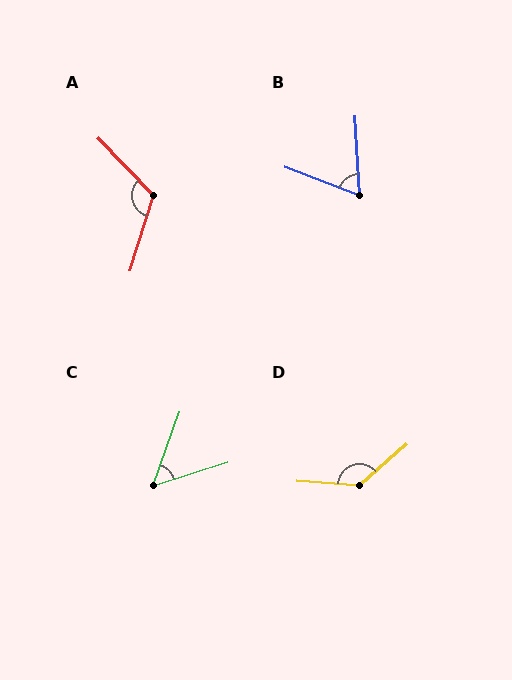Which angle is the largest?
D, at approximately 135 degrees.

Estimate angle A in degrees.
Approximately 119 degrees.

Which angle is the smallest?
C, at approximately 52 degrees.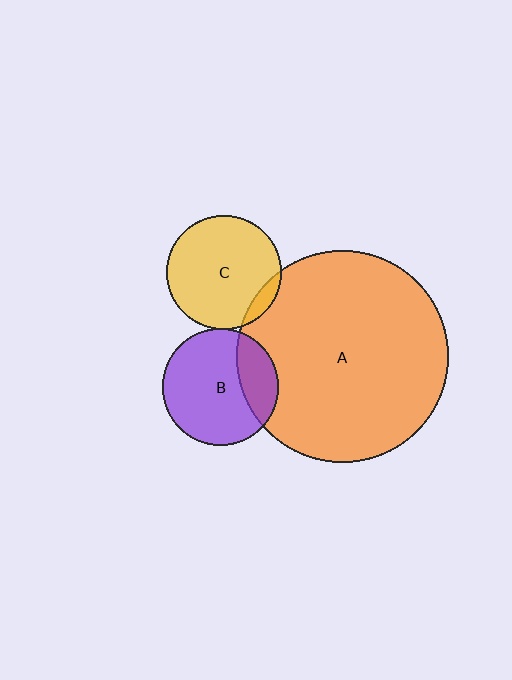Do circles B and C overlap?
Yes.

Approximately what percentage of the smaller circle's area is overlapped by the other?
Approximately 5%.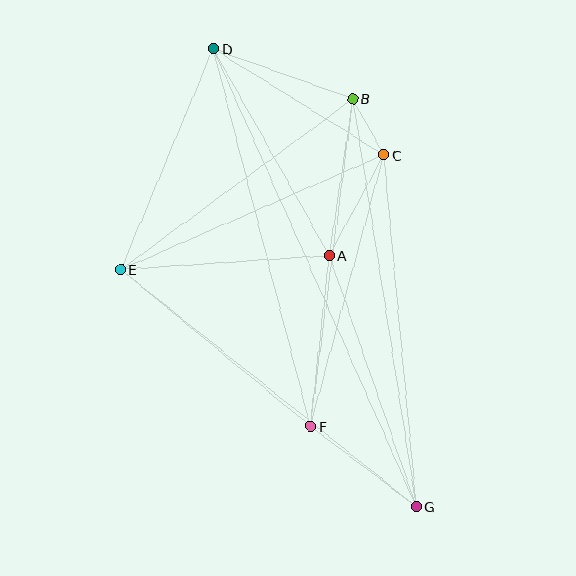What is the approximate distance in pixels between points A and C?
The distance between A and C is approximately 115 pixels.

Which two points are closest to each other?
Points B and C are closest to each other.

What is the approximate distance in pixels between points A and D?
The distance between A and D is approximately 237 pixels.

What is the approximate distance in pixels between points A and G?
The distance between A and G is approximately 266 pixels.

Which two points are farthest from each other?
Points D and G are farthest from each other.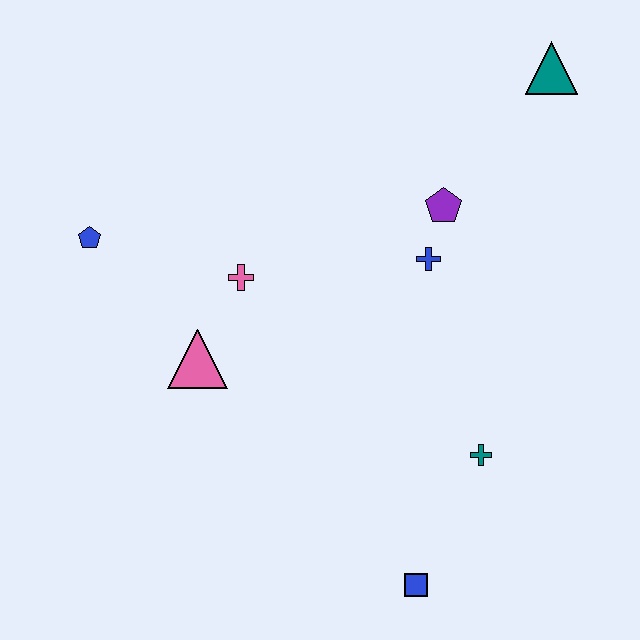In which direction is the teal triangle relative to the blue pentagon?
The teal triangle is to the right of the blue pentagon.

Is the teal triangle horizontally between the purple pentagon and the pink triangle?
No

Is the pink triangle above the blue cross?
No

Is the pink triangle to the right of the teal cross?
No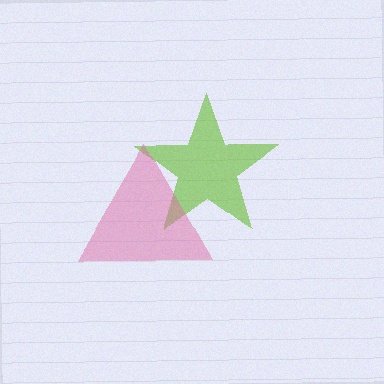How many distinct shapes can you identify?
There are 2 distinct shapes: a lime star, a pink triangle.